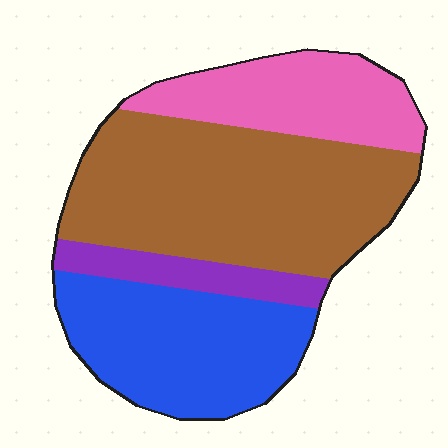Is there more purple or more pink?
Pink.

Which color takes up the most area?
Brown, at roughly 45%.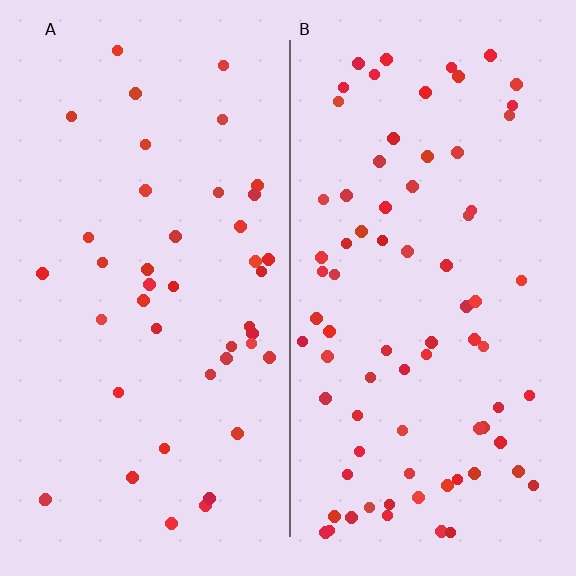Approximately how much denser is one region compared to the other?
Approximately 1.8× — region B over region A.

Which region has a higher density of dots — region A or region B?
B (the right).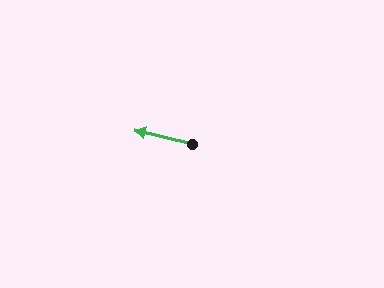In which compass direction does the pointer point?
West.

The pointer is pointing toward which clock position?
Roughly 9 o'clock.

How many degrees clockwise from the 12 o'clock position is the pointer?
Approximately 284 degrees.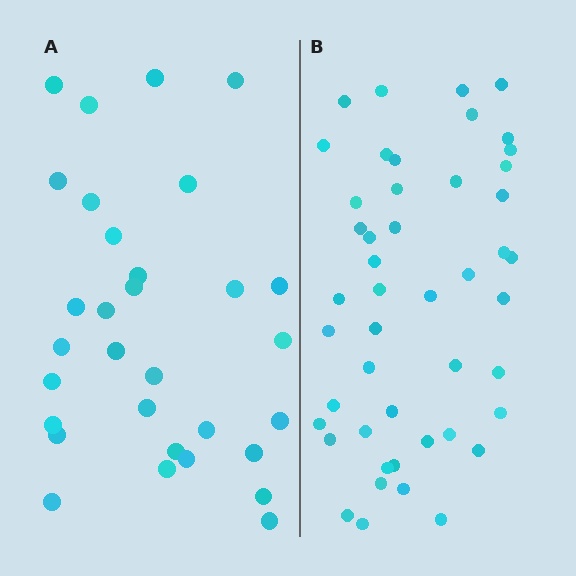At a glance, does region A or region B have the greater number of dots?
Region B (the right region) has more dots.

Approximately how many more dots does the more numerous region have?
Region B has approximately 15 more dots than region A.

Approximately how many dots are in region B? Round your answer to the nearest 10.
About 50 dots. (The exact count is 47, which rounds to 50.)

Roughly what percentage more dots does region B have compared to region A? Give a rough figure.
About 50% more.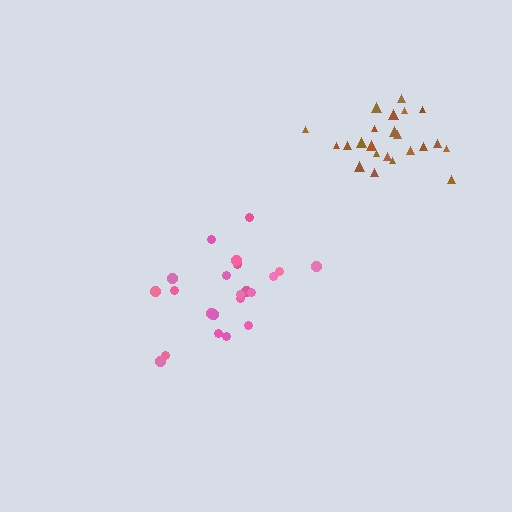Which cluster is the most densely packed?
Brown.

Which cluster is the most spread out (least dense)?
Pink.